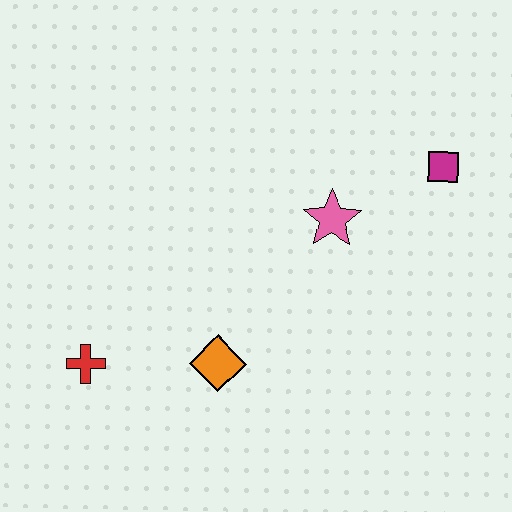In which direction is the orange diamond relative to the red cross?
The orange diamond is to the right of the red cross.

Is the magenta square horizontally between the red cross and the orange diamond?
No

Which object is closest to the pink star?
The magenta square is closest to the pink star.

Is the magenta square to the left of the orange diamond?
No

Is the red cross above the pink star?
No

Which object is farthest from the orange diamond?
The magenta square is farthest from the orange diamond.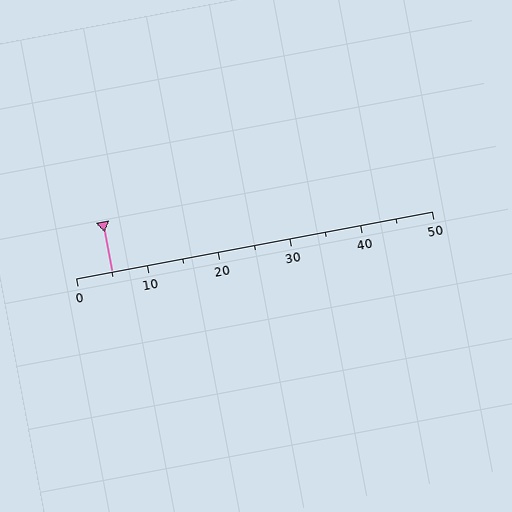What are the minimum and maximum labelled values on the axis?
The axis runs from 0 to 50.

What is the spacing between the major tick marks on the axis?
The major ticks are spaced 10 apart.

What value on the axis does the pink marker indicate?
The marker indicates approximately 5.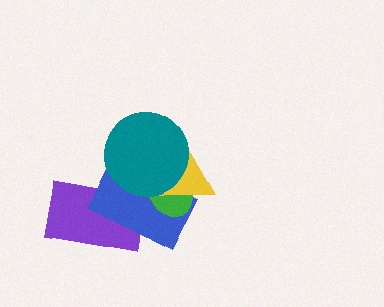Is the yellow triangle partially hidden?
Yes, it is partially covered by another shape.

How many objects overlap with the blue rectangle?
4 objects overlap with the blue rectangle.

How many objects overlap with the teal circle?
4 objects overlap with the teal circle.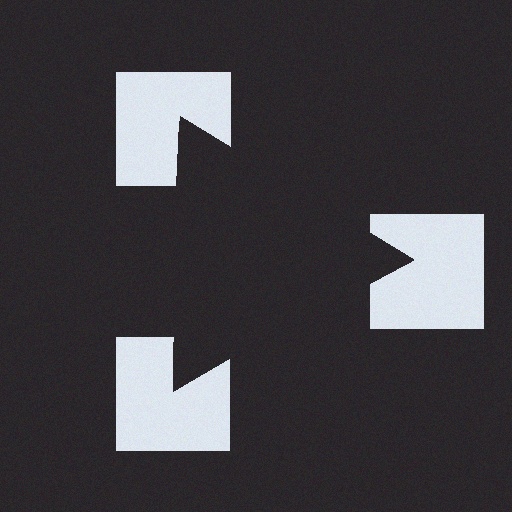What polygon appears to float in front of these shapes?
An illusory triangle — its edges are inferred from the aligned wedge cuts in the notched squares, not physically drawn.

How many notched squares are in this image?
There are 3 — one at each vertex of the illusory triangle.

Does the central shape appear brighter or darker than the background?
It typically appears slightly darker than the background, even though no actual brightness change is drawn.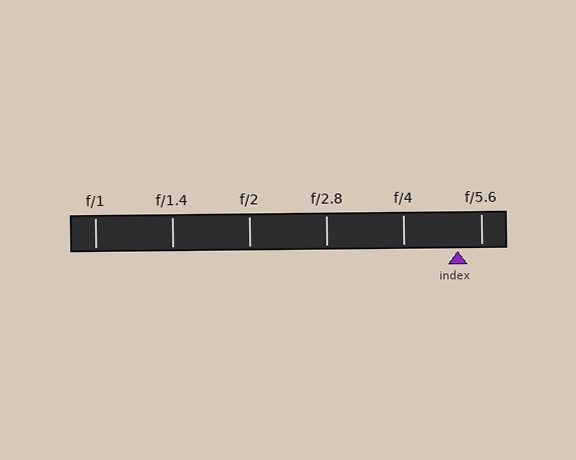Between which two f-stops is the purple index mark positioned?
The index mark is between f/4 and f/5.6.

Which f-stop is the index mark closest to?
The index mark is closest to f/5.6.